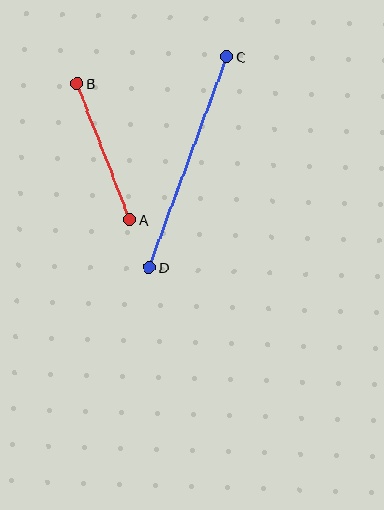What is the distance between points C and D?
The distance is approximately 224 pixels.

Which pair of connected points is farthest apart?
Points C and D are farthest apart.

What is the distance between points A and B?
The distance is approximately 146 pixels.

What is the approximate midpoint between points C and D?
The midpoint is at approximately (188, 162) pixels.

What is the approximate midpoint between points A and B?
The midpoint is at approximately (104, 152) pixels.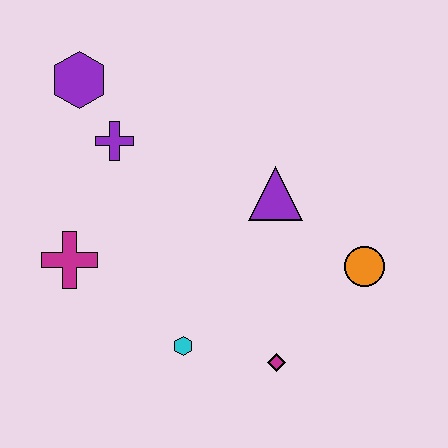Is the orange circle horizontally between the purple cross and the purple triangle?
No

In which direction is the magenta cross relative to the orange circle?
The magenta cross is to the left of the orange circle.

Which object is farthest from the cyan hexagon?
The purple hexagon is farthest from the cyan hexagon.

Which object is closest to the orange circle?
The purple triangle is closest to the orange circle.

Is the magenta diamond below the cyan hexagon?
Yes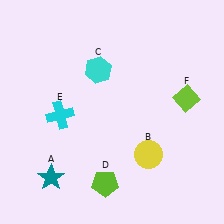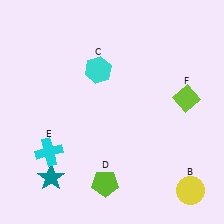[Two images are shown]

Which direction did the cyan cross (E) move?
The cyan cross (E) moved down.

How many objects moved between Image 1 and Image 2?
2 objects moved between the two images.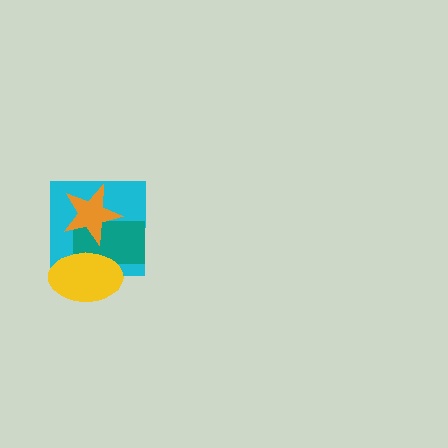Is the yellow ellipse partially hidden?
No, no other shape covers it.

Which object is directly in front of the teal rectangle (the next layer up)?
The orange star is directly in front of the teal rectangle.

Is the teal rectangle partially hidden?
Yes, it is partially covered by another shape.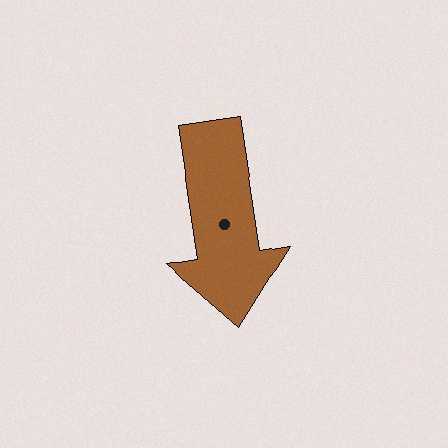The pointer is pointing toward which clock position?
Roughly 6 o'clock.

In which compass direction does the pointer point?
South.